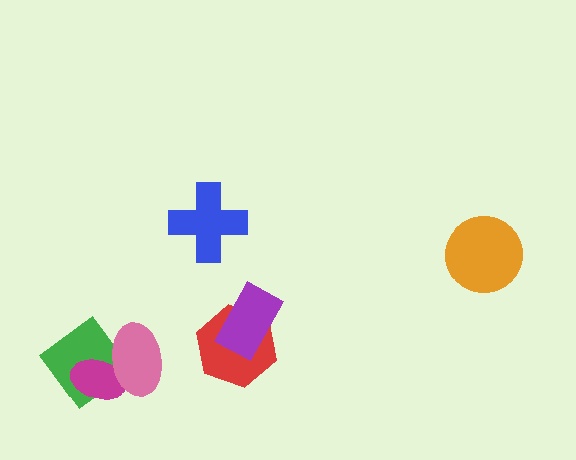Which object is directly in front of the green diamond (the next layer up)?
The magenta ellipse is directly in front of the green diamond.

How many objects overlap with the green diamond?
2 objects overlap with the green diamond.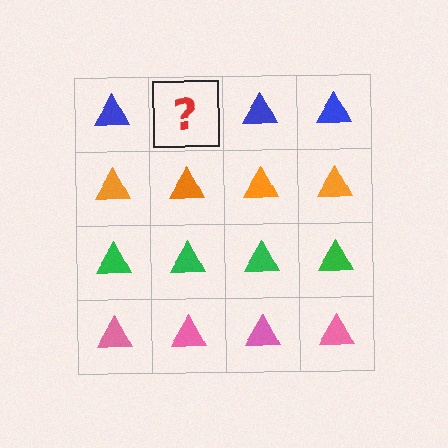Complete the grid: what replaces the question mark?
The question mark should be replaced with a blue triangle.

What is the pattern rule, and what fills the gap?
The rule is that each row has a consistent color. The gap should be filled with a blue triangle.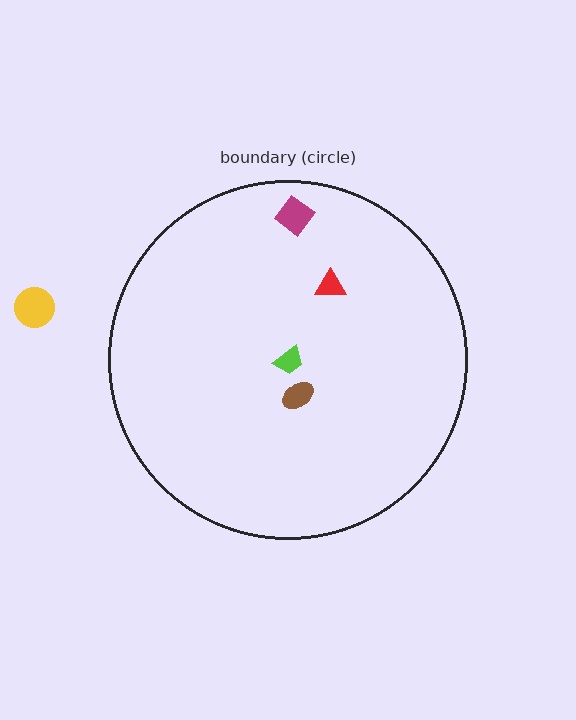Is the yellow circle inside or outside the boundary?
Outside.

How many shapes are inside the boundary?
4 inside, 1 outside.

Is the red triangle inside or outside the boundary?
Inside.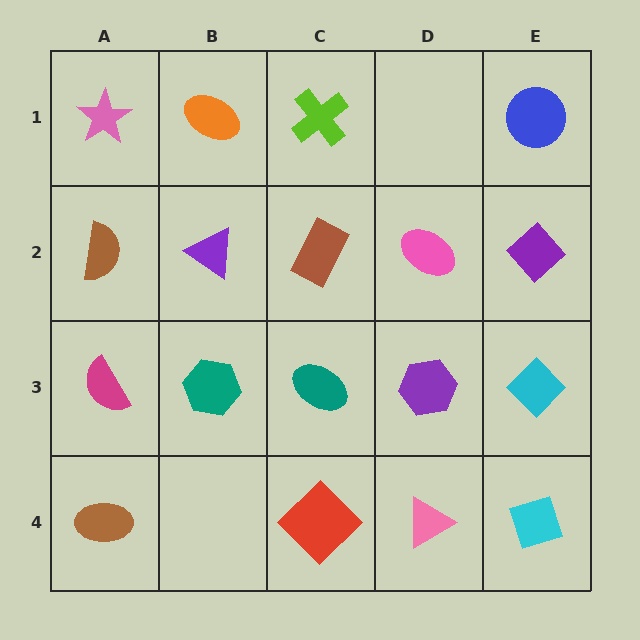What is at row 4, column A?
A brown ellipse.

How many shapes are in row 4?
4 shapes.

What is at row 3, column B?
A teal hexagon.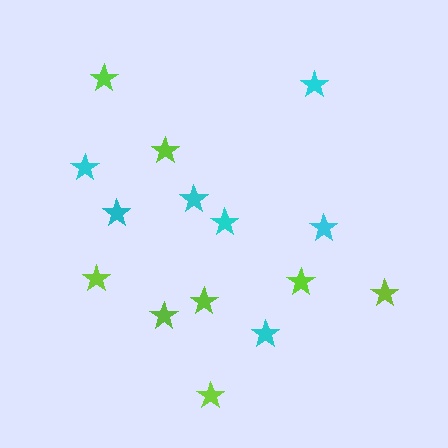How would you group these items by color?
There are 2 groups: one group of lime stars (8) and one group of cyan stars (7).